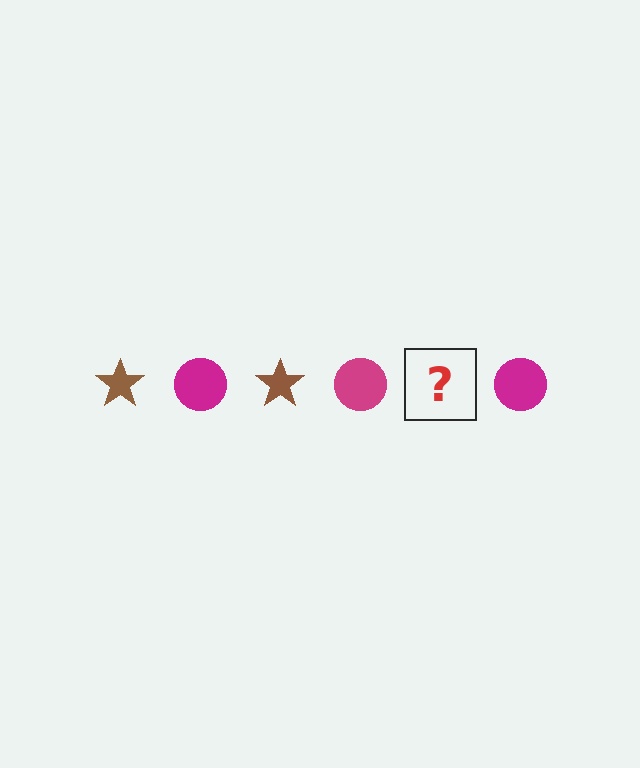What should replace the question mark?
The question mark should be replaced with a brown star.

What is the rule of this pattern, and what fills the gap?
The rule is that the pattern alternates between brown star and magenta circle. The gap should be filled with a brown star.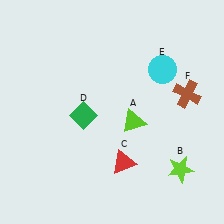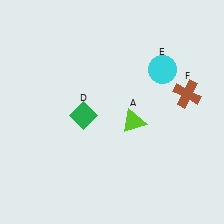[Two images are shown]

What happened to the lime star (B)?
The lime star (B) was removed in Image 2. It was in the bottom-right area of Image 1.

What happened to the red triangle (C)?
The red triangle (C) was removed in Image 2. It was in the bottom-right area of Image 1.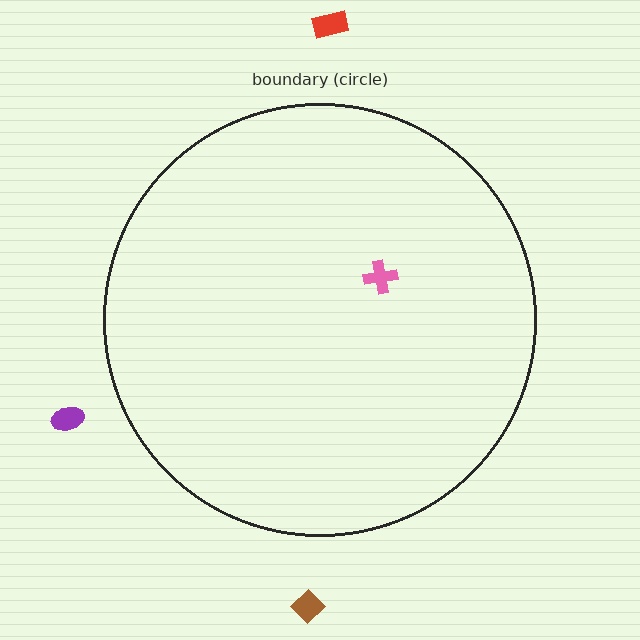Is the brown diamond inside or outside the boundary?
Outside.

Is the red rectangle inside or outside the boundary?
Outside.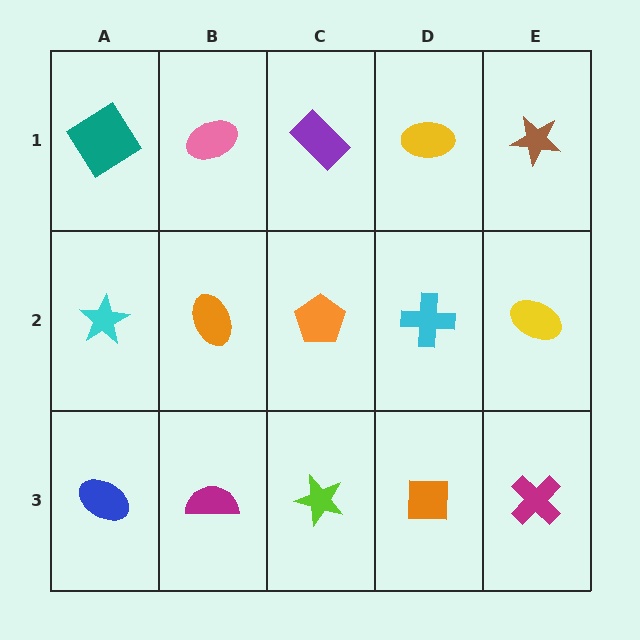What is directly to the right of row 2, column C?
A cyan cross.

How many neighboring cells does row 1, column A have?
2.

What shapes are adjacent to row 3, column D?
A cyan cross (row 2, column D), a lime star (row 3, column C), a magenta cross (row 3, column E).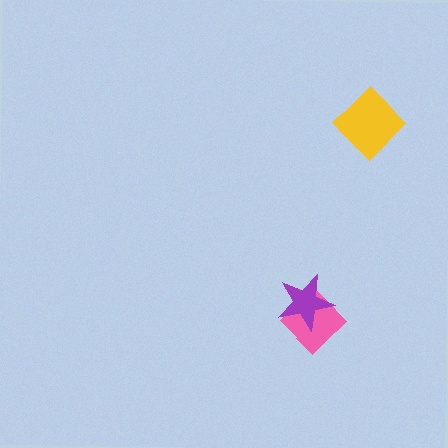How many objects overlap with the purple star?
1 object overlaps with the purple star.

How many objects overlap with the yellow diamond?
0 objects overlap with the yellow diamond.